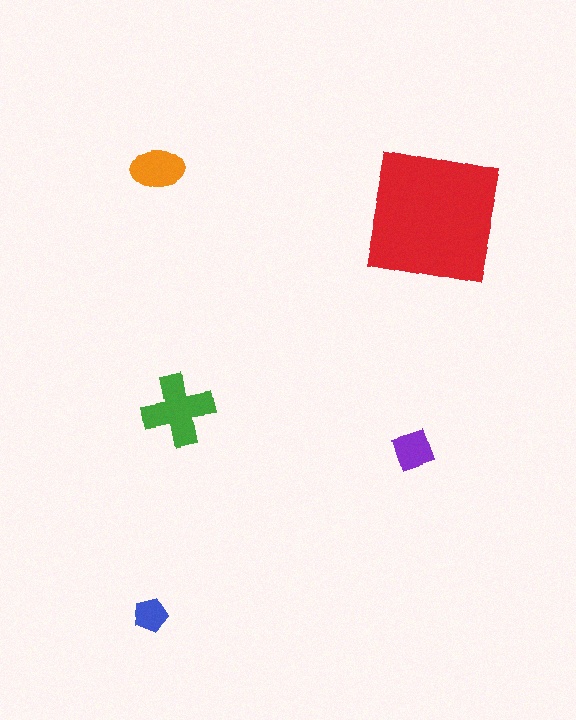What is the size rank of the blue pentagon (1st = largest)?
5th.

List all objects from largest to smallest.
The red square, the green cross, the orange ellipse, the purple diamond, the blue pentagon.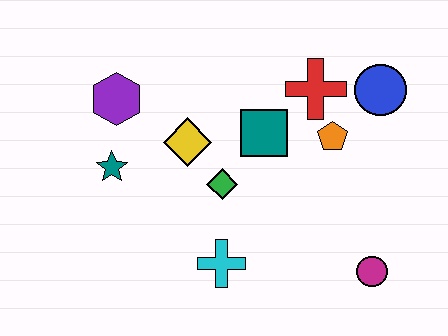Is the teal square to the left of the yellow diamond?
No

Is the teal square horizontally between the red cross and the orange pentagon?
No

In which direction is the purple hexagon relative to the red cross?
The purple hexagon is to the left of the red cross.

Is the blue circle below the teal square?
No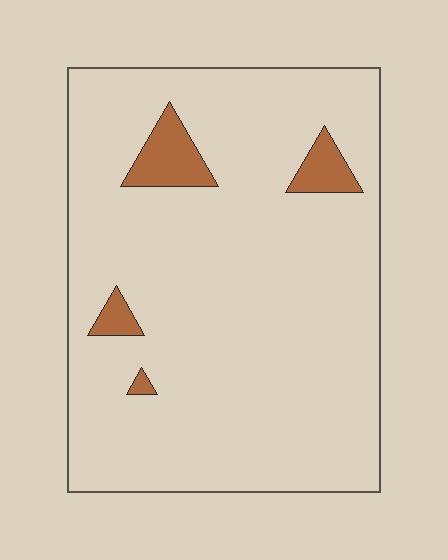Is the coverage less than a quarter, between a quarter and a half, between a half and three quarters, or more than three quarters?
Less than a quarter.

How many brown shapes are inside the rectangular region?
4.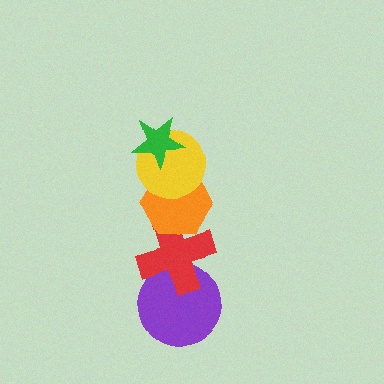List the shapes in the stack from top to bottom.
From top to bottom: the green star, the yellow circle, the orange hexagon, the red cross, the purple circle.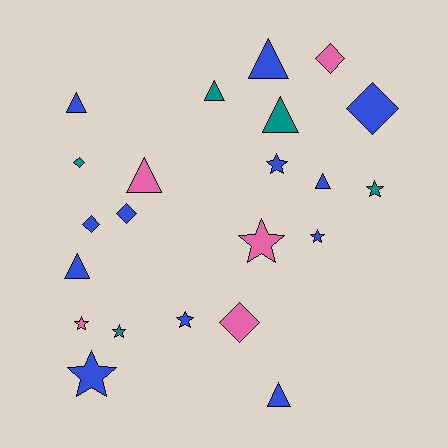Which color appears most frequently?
Blue, with 12 objects.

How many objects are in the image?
There are 22 objects.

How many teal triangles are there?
There are 2 teal triangles.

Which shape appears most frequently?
Star, with 8 objects.